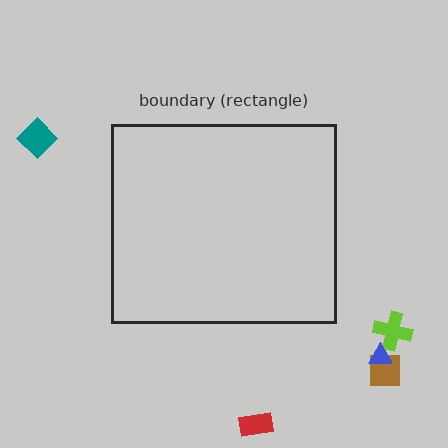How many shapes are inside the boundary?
0 inside, 5 outside.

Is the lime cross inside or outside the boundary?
Outside.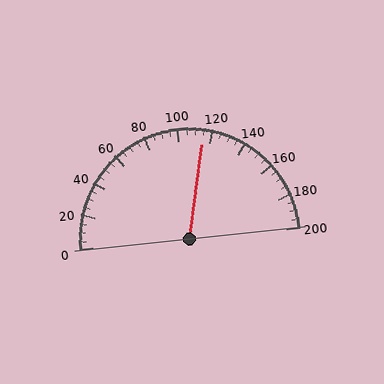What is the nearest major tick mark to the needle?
The nearest major tick mark is 120.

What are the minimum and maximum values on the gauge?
The gauge ranges from 0 to 200.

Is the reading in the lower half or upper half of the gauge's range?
The reading is in the upper half of the range (0 to 200).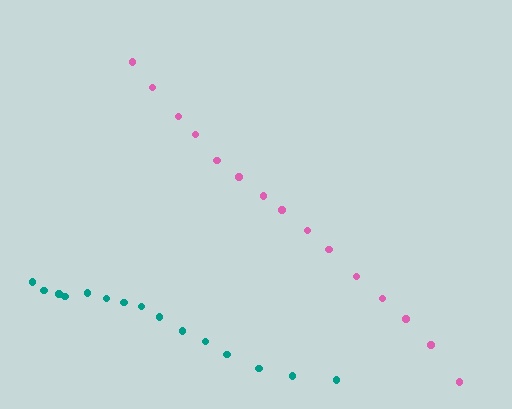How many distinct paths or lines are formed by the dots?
There are 2 distinct paths.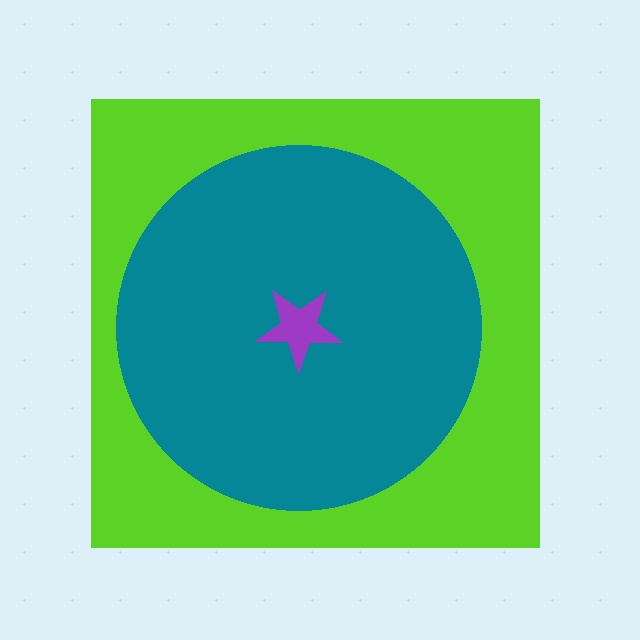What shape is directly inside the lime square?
The teal circle.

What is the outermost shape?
The lime square.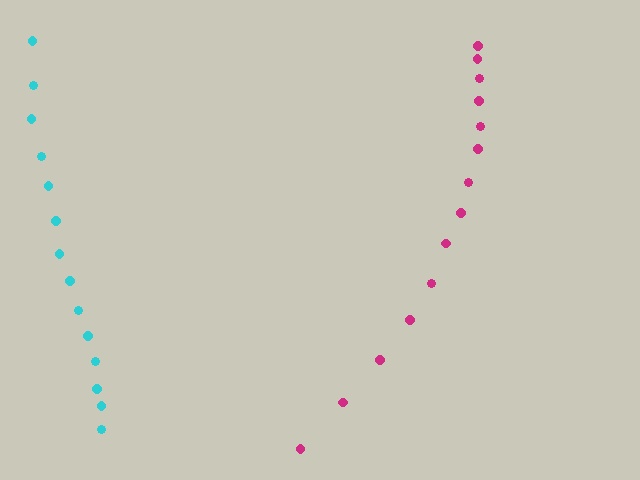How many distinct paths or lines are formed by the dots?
There are 2 distinct paths.